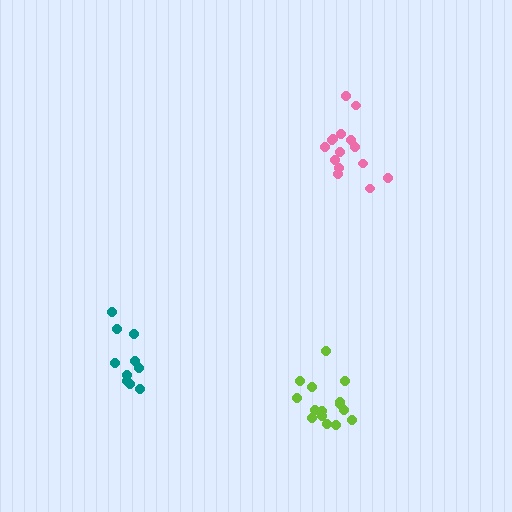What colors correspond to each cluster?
The clusters are colored: pink, teal, lime.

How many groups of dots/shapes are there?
There are 3 groups.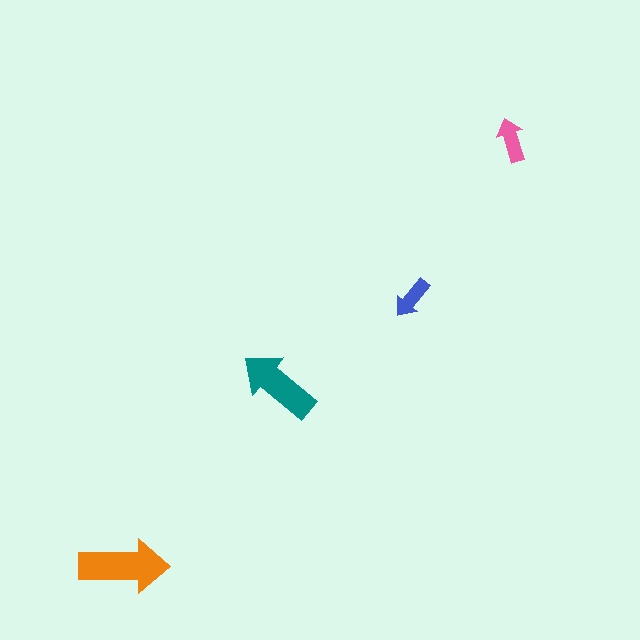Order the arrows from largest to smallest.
the orange one, the teal one, the pink one, the blue one.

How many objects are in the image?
There are 4 objects in the image.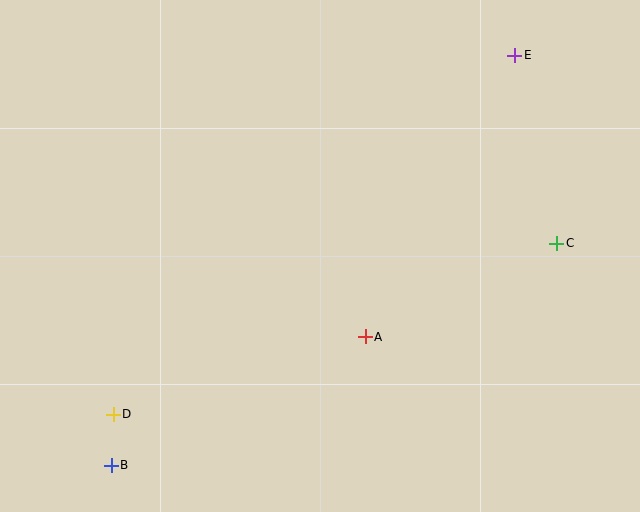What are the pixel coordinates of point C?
Point C is at (557, 243).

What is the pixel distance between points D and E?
The distance between D and E is 538 pixels.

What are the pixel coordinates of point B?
Point B is at (111, 465).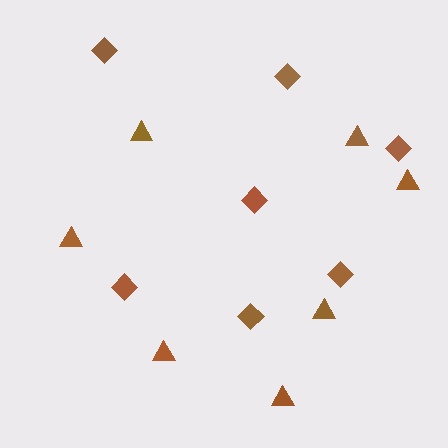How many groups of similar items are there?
There are 2 groups: one group of triangles (7) and one group of diamonds (7).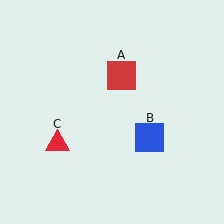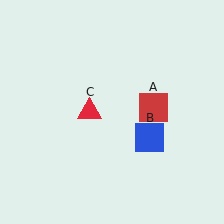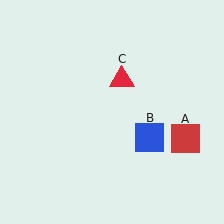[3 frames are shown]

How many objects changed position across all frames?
2 objects changed position: red square (object A), red triangle (object C).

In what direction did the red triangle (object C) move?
The red triangle (object C) moved up and to the right.